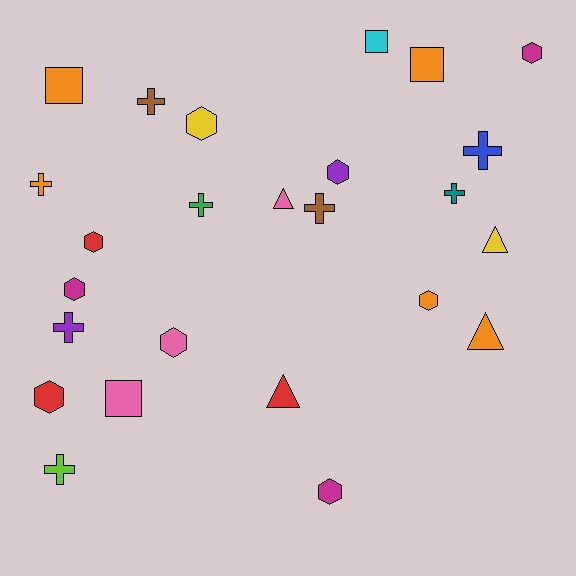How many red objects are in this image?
There are 3 red objects.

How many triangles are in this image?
There are 4 triangles.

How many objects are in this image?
There are 25 objects.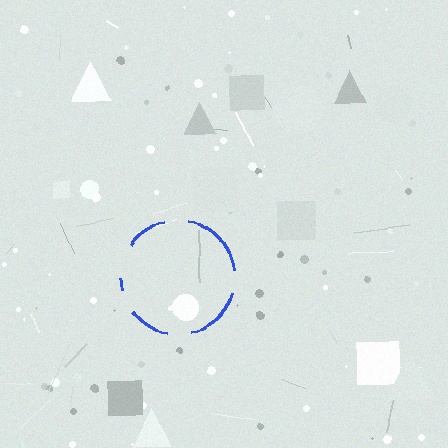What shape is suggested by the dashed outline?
The dashed outline suggests a circle.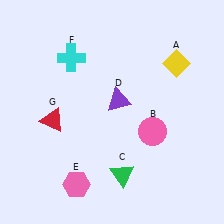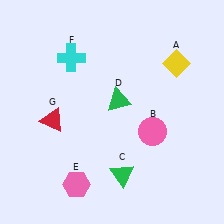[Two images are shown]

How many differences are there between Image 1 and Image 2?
There is 1 difference between the two images.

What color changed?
The triangle (D) changed from purple in Image 1 to green in Image 2.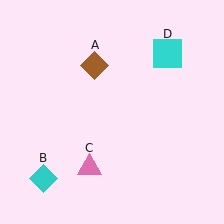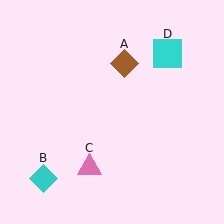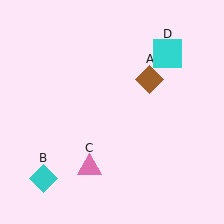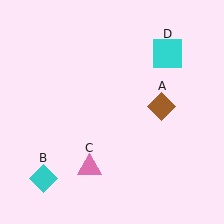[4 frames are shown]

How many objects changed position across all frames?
1 object changed position: brown diamond (object A).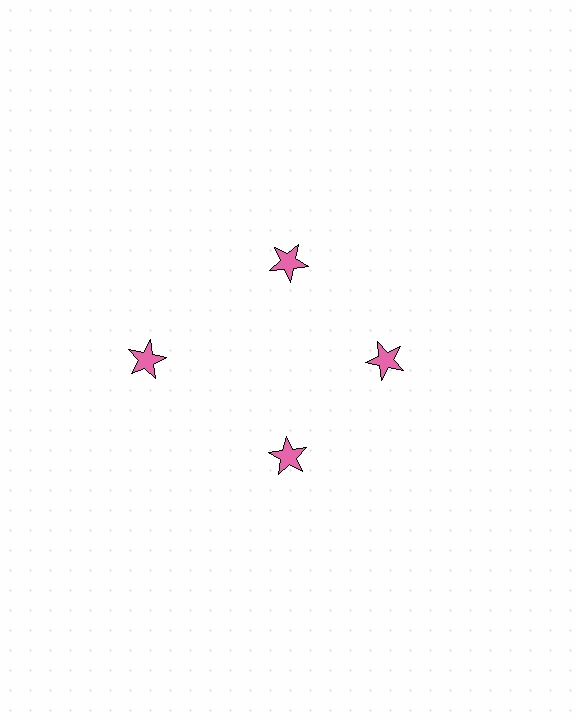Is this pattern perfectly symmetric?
No. The 4 pink stars are arranged in a ring, but one element near the 9 o'clock position is pushed outward from the center, breaking the 4-fold rotational symmetry.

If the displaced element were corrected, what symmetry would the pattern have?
It would have 4-fold rotational symmetry — the pattern would map onto itself every 90 degrees.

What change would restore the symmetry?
The symmetry would be restored by moving it inward, back onto the ring so that all 4 stars sit at equal angles and equal distance from the center.